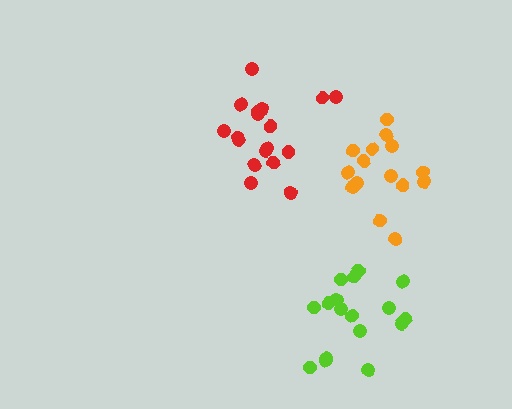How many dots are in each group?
Group 1: 18 dots, Group 2: 17 dots, Group 3: 15 dots (50 total).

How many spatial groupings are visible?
There are 3 spatial groupings.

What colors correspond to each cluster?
The clusters are colored: red, lime, orange.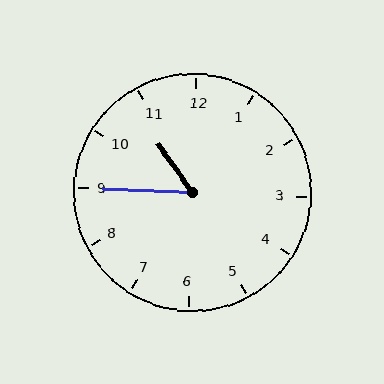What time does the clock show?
10:45.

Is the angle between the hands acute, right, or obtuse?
It is acute.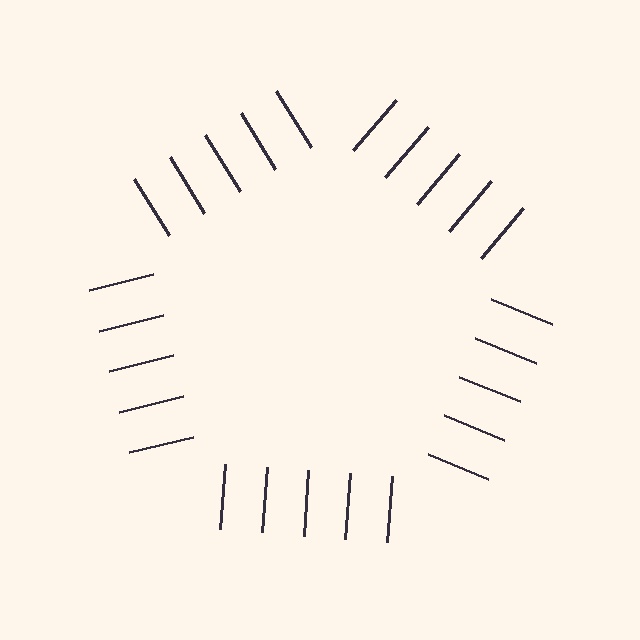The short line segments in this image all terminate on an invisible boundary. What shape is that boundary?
An illusory pentagon — the line segments terminate on its edges but no continuous stroke is drawn.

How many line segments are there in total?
25 — 5 along each of the 5 edges.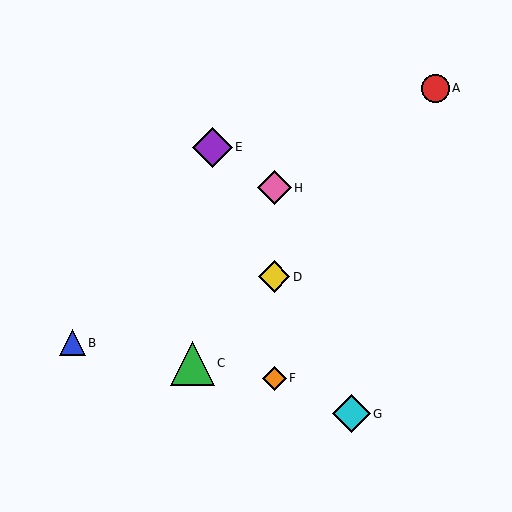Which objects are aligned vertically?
Objects D, F, H are aligned vertically.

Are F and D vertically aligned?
Yes, both are at x≈274.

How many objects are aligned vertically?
3 objects (D, F, H) are aligned vertically.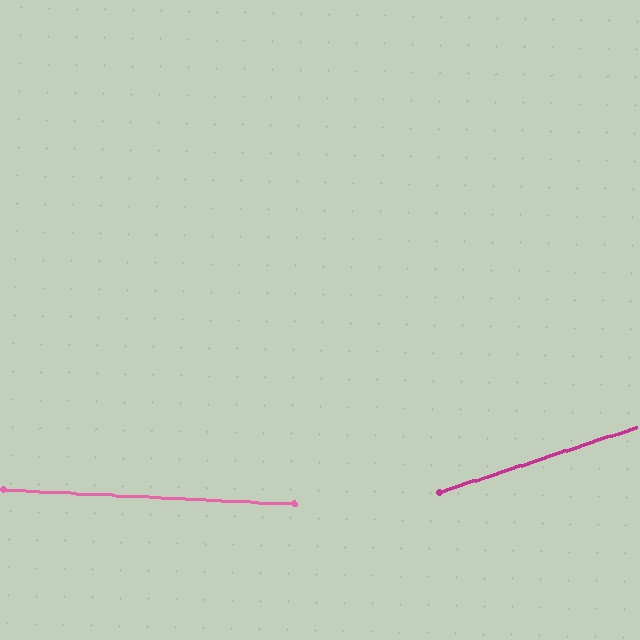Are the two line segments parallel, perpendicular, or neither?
Neither parallel nor perpendicular — they differ by about 21°.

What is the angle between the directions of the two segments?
Approximately 21 degrees.